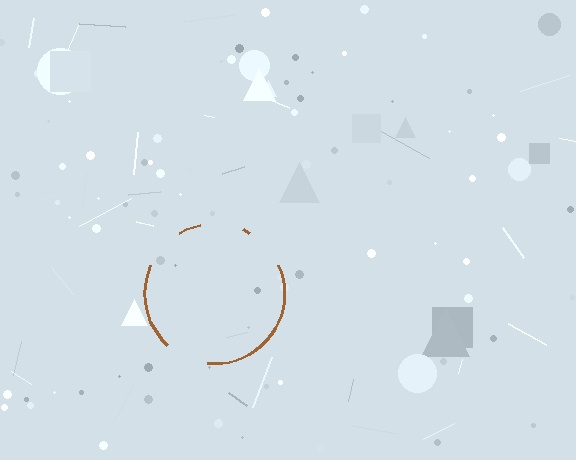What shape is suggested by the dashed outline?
The dashed outline suggests a circle.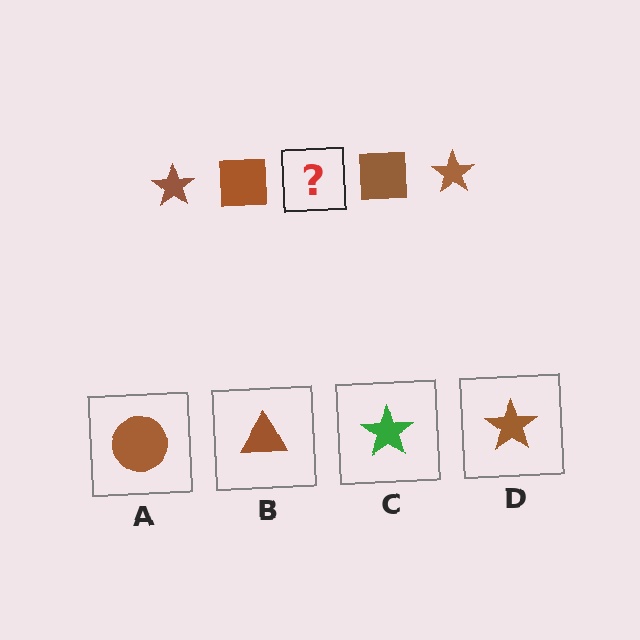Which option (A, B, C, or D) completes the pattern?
D.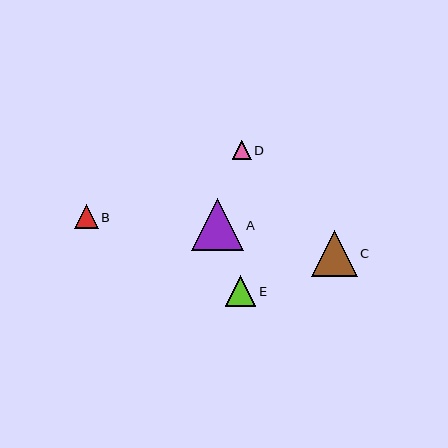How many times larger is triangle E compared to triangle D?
Triangle E is approximately 1.6 times the size of triangle D.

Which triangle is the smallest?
Triangle D is the smallest with a size of approximately 19 pixels.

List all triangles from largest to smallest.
From largest to smallest: A, C, E, B, D.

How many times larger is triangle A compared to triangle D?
Triangle A is approximately 2.7 times the size of triangle D.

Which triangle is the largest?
Triangle A is the largest with a size of approximately 51 pixels.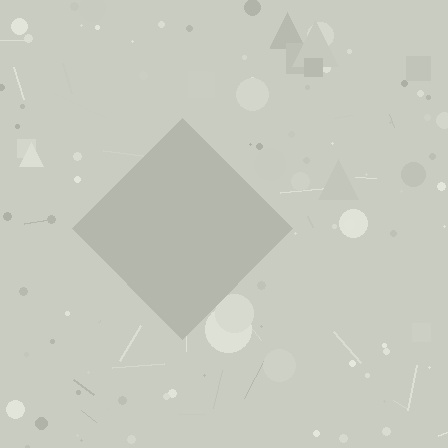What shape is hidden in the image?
A diamond is hidden in the image.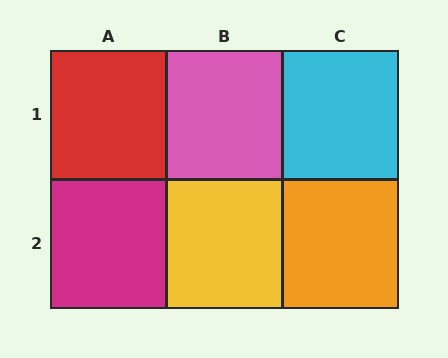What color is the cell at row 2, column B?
Yellow.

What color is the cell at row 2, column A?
Magenta.